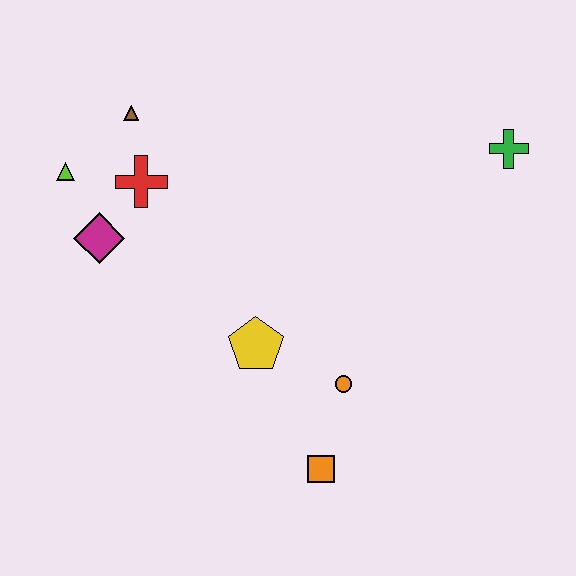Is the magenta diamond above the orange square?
Yes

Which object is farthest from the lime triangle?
The green cross is farthest from the lime triangle.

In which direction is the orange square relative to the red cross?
The orange square is below the red cross.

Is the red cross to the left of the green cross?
Yes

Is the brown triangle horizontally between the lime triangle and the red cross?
Yes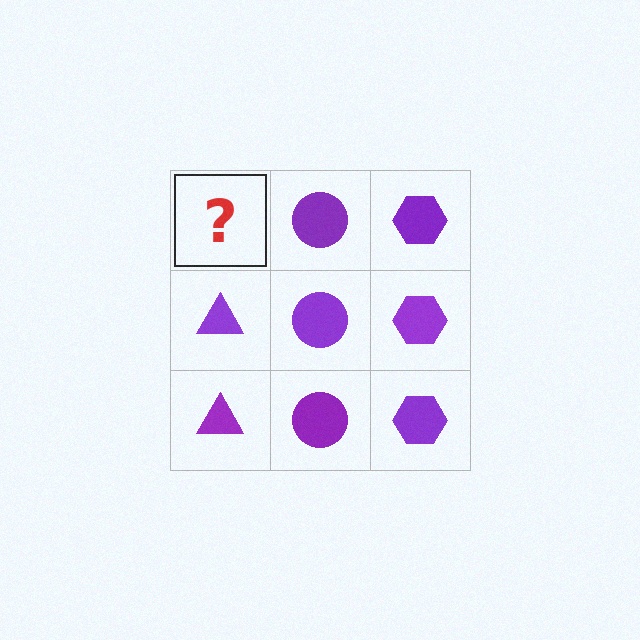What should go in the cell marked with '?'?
The missing cell should contain a purple triangle.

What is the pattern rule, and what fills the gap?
The rule is that each column has a consistent shape. The gap should be filled with a purple triangle.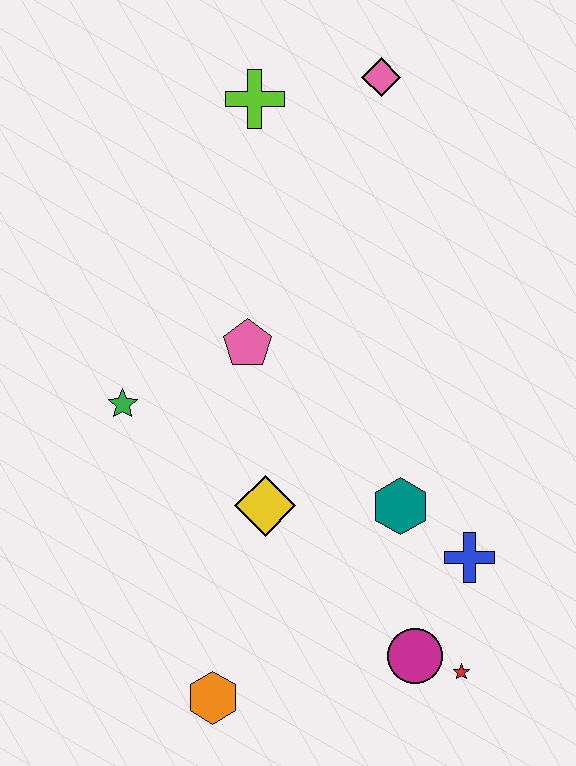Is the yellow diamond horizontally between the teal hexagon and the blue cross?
No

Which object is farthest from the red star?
The lime cross is farthest from the red star.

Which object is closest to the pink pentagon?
The green star is closest to the pink pentagon.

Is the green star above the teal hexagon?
Yes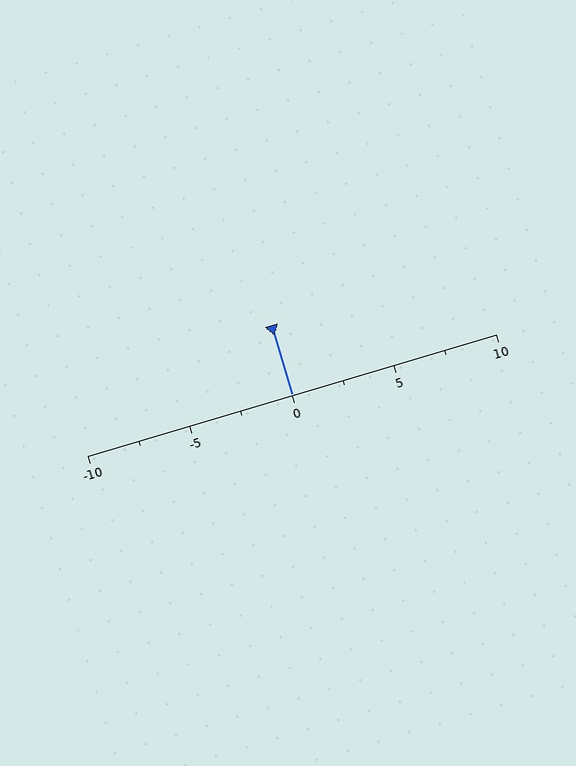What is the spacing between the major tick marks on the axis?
The major ticks are spaced 5 apart.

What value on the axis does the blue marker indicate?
The marker indicates approximately 0.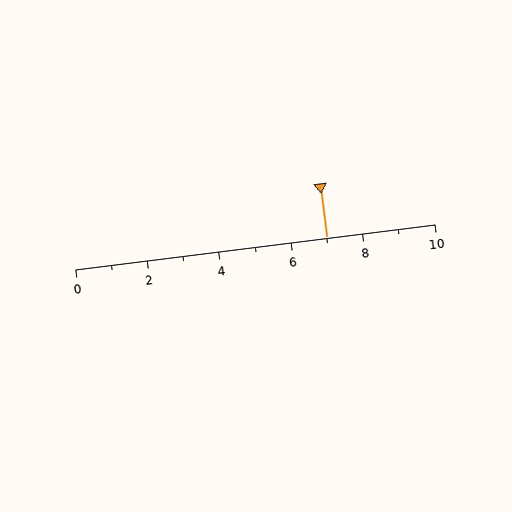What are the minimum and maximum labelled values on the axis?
The axis runs from 0 to 10.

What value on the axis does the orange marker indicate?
The marker indicates approximately 7.